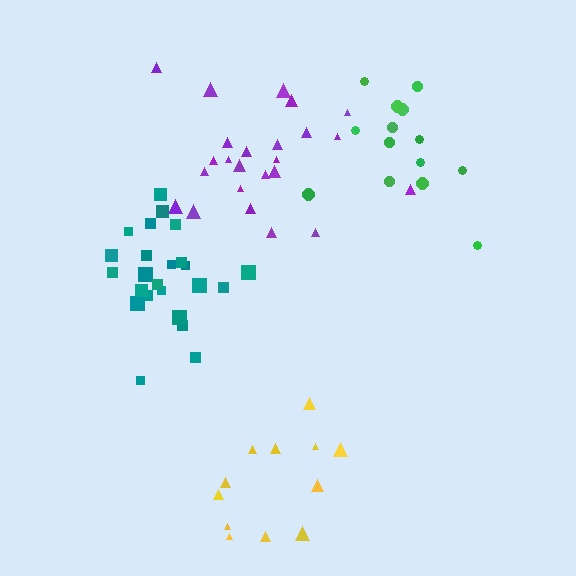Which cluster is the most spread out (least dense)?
Green.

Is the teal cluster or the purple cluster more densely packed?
Teal.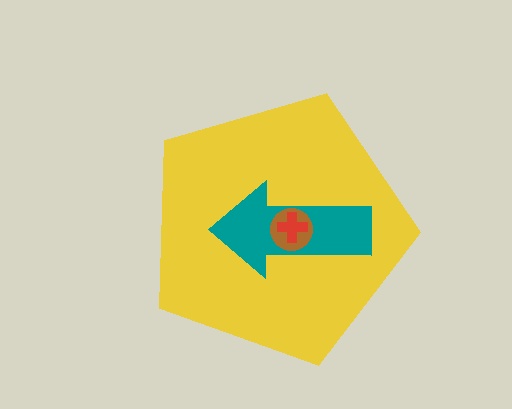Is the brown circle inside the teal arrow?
Yes.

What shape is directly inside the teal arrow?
The brown circle.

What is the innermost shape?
The red cross.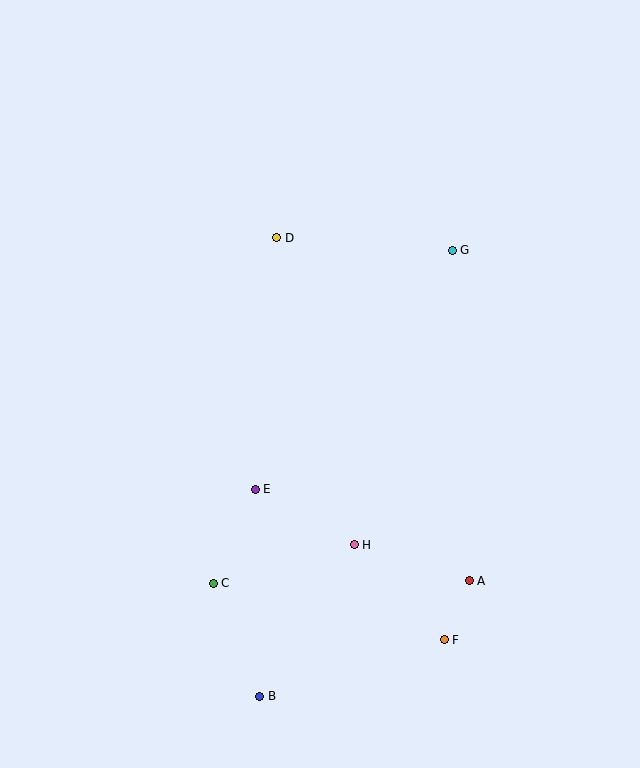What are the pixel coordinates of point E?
Point E is at (255, 489).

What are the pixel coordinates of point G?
Point G is at (452, 250).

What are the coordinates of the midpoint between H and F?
The midpoint between H and F is at (399, 592).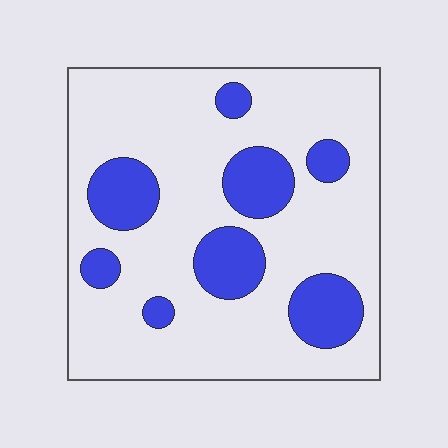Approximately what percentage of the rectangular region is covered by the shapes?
Approximately 20%.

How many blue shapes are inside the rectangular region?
8.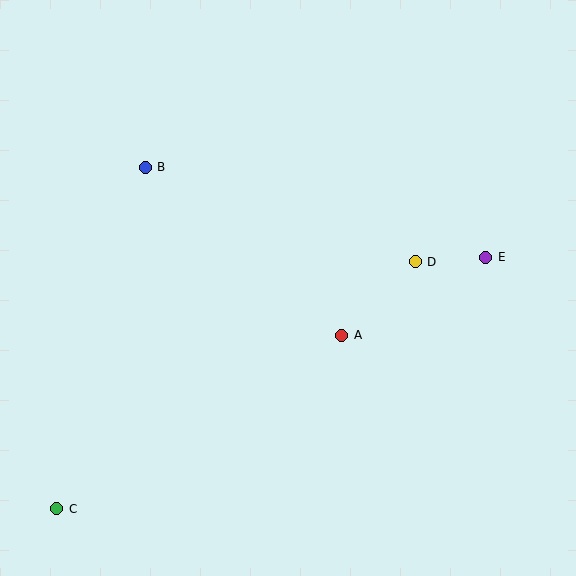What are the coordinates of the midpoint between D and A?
The midpoint between D and A is at (378, 299).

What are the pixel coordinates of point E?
Point E is at (486, 257).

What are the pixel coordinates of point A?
Point A is at (342, 336).